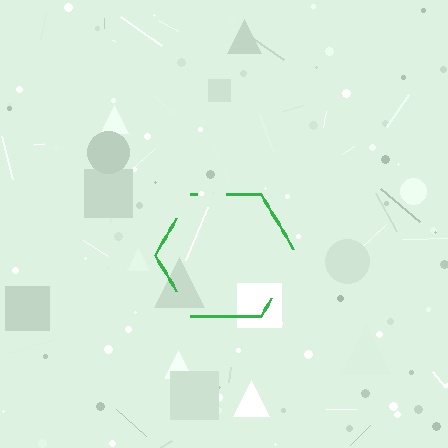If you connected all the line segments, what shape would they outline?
They would outline a hexagon.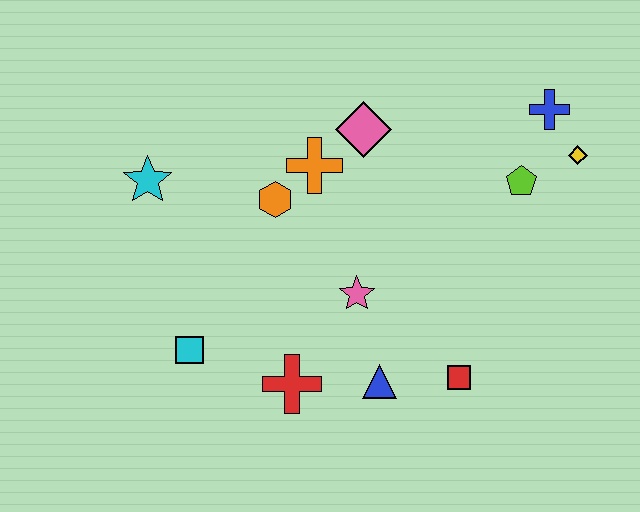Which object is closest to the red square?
The blue triangle is closest to the red square.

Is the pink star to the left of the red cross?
No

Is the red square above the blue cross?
No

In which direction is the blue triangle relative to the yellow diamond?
The blue triangle is below the yellow diamond.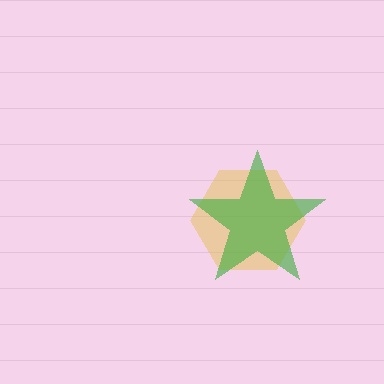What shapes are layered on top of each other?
The layered shapes are: a yellow hexagon, a green star.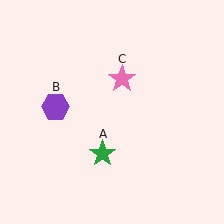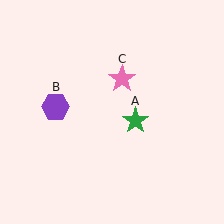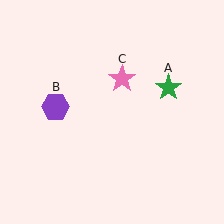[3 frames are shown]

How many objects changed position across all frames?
1 object changed position: green star (object A).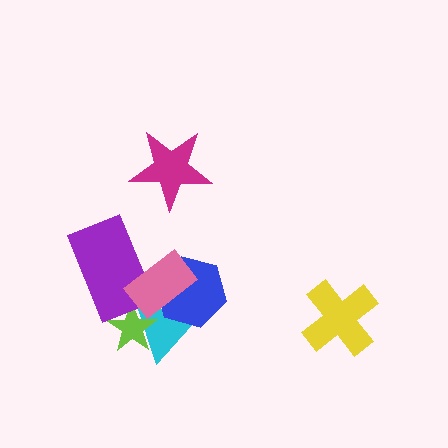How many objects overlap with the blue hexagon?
2 objects overlap with the blue hexagon.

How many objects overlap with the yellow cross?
0 objects overlap with the yellow cross.